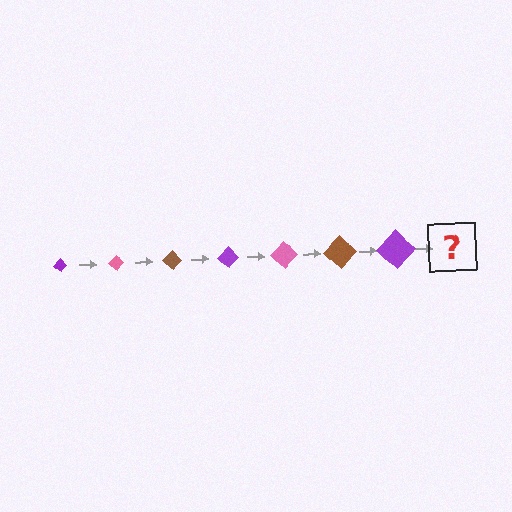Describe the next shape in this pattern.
It should be a pink diamond, larger than the previous one.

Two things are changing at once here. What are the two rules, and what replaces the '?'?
The two rules are that the diamond grows larger each step and the color cycles through purple, pink, and brown. The '?' should be a pink diamond, larger than the previous one.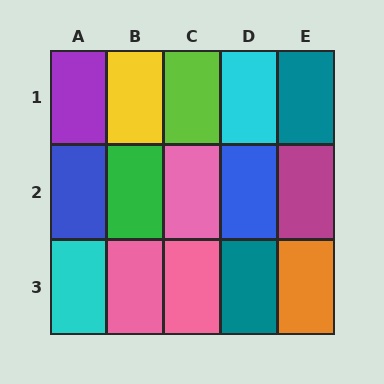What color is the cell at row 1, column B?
Yellow.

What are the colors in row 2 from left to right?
Blue, green, pink, blue, magenta.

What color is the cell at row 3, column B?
Pink.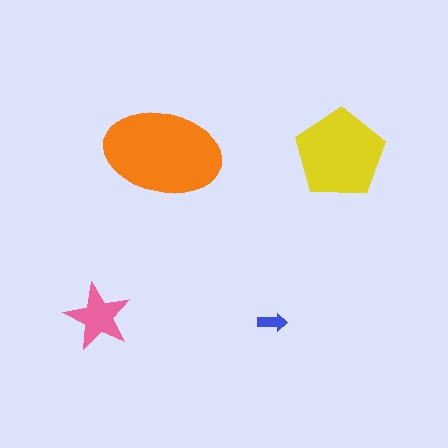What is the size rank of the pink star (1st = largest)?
3rd.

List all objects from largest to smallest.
The orange ellipse, the yellow pentagon, the pink star, the blue arrow.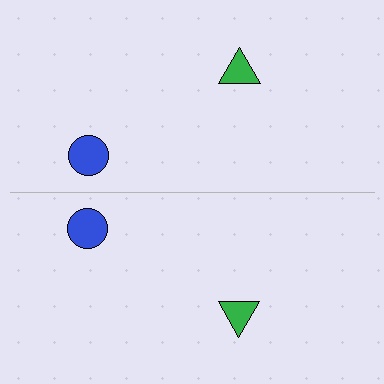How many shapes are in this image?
There are 4 shapes in this image.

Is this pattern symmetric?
Yes, this pattern has bilateral (reflection) symmetry.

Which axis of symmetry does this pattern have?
The pattern has a horizontal axis of symmetry running through the center of the image.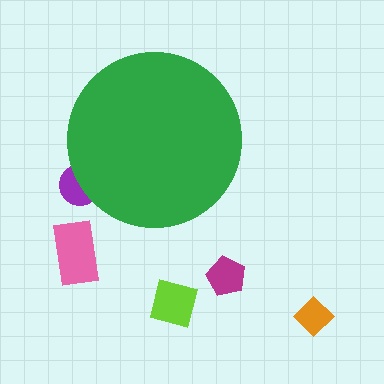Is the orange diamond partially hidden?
No, the orange diamond is fully visible.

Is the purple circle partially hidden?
Yes, the purple circle is partially hidden behind the green circle.